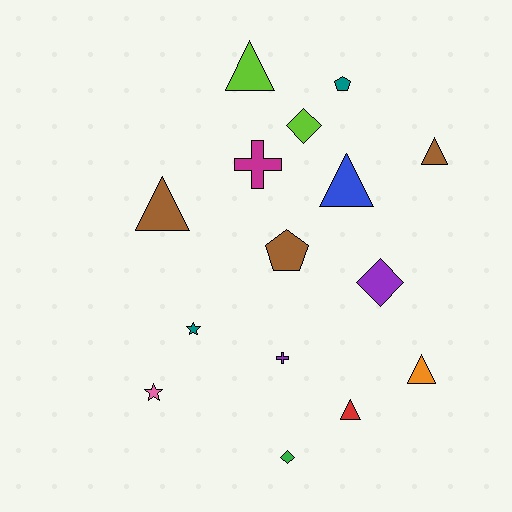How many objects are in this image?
There are 15 objects.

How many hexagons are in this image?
There are no hexagons.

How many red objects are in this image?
There is 1 red object.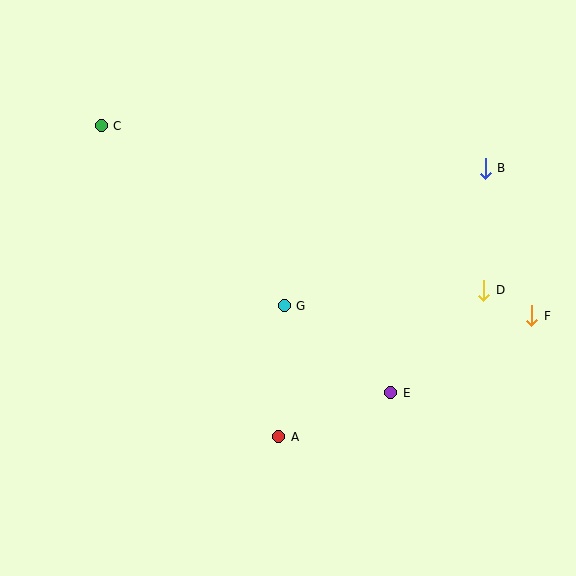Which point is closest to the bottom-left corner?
Point A is closest to the bottom-left corner.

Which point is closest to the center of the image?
Point G at (284, 306) is closest to the center.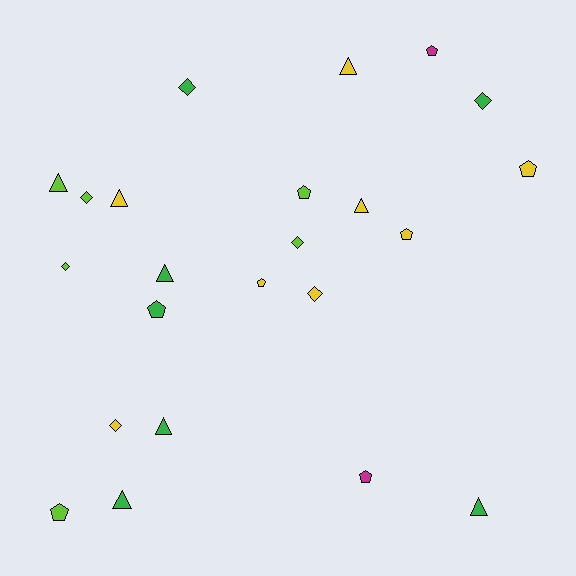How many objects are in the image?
There are 23 objects.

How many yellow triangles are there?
There are 3 yellow triangles.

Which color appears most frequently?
Yellow, with 8 objects.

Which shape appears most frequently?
Pentagon, with 8 objects.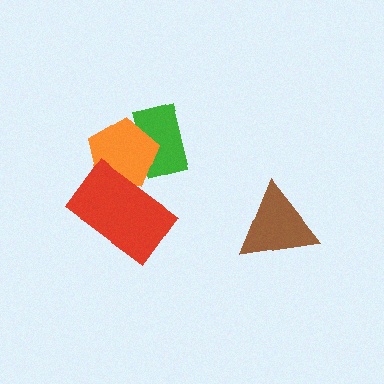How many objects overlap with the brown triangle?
0 objects overlap with the brown triangle.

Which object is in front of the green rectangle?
The orange pentagon is in front of the green rectangle.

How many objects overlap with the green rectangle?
1 object overlaps with the green rectangle.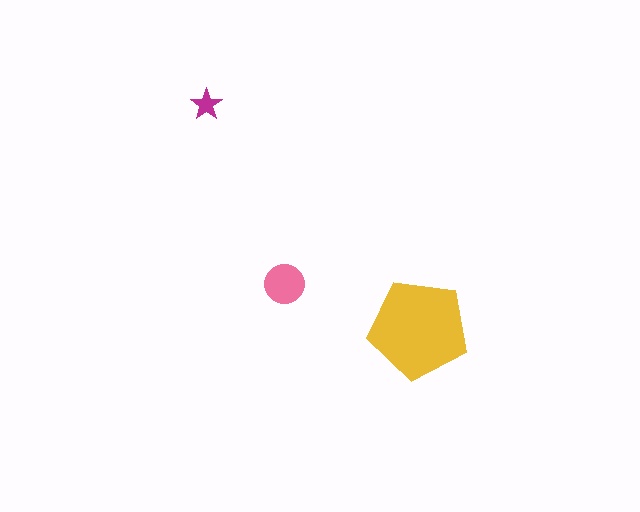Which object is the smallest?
The magenta star.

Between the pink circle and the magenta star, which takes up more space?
The pink circle.